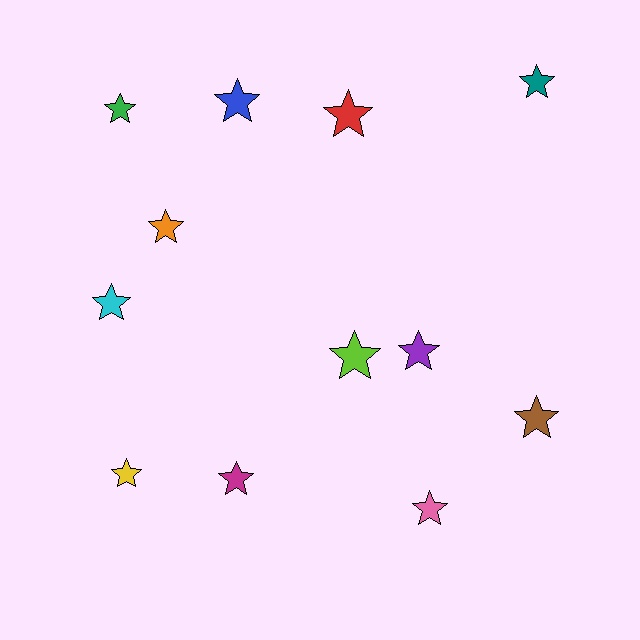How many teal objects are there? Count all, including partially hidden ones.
There is 1 teal object.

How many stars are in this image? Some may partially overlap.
There are 12 stars.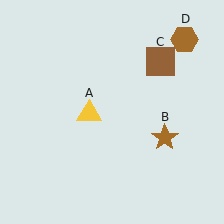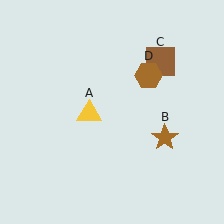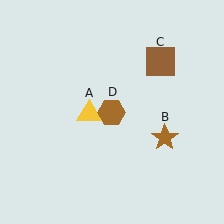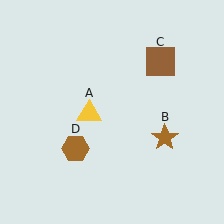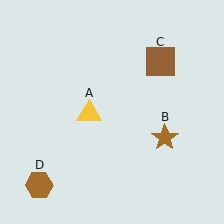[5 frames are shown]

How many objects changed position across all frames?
1 object changed position: brown hexagon (object D).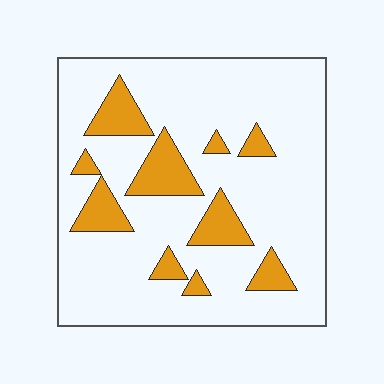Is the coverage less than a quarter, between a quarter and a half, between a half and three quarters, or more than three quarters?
Less than a quarter.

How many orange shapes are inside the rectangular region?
10.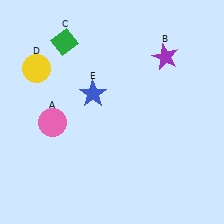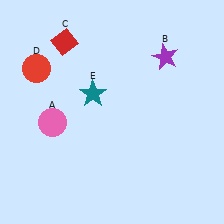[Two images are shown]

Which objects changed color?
C changed from green to red. D changed from yellow to red. E changed from blue to teal.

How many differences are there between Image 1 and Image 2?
There are 3 differences between the two images.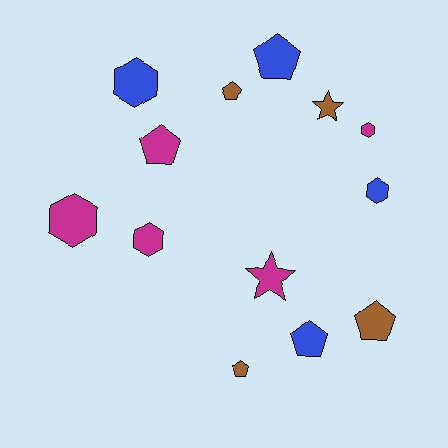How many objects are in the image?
There are 13 objects.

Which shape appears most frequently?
Pentagon, with 6 objects.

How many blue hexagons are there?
There are 2 blue hexagons.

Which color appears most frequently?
Magenta, with 5 objects.